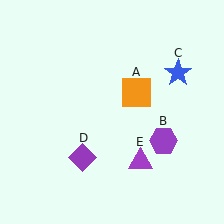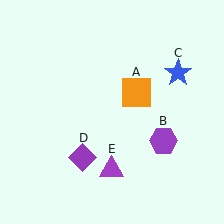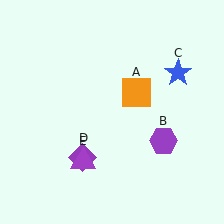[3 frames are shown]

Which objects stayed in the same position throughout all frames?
Orange square (object A) and purple hexagon (object B) and blue star (object C) and purple diamond (object D) remained stationary.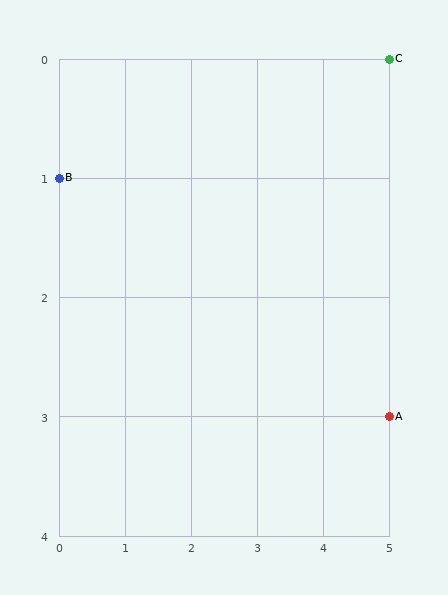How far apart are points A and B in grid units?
Points A and B are 5 columns and 2 rows apart (about 5.4 grid units diagonally).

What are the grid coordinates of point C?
Point C is at grid coordinates (5, 0).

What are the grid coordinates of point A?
Point A is at grid coordinates (5, 3).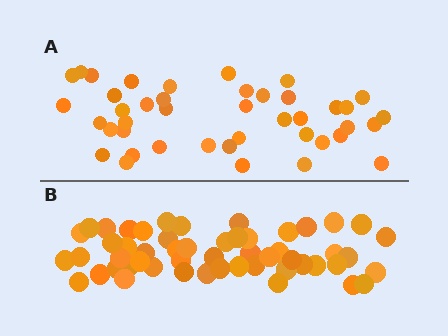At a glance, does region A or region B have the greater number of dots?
Region B (the bottom region) has more dots.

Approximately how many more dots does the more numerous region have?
Region B has roughly 12 or so more dots than region A.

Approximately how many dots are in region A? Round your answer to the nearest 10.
About 40 dots. (The exact count is 42, which rounds to 40.)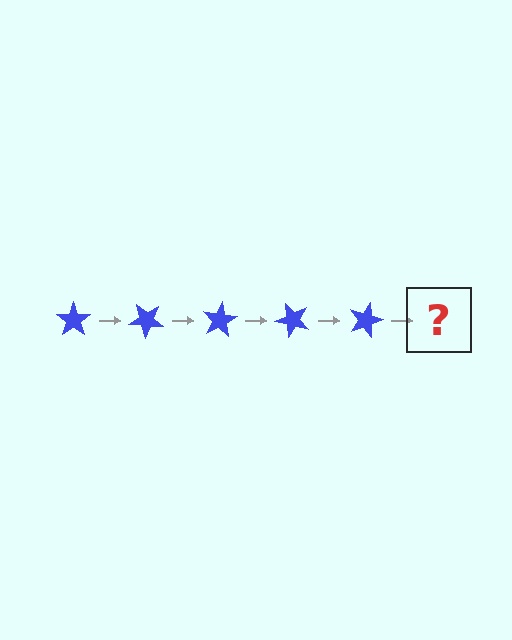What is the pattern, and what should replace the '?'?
The pattern is that the star rotates 40 degrees each step. The '?' should be a blue star rotated 200 degrees.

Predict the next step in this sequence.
The next step is a blue star rotated 200 degrees.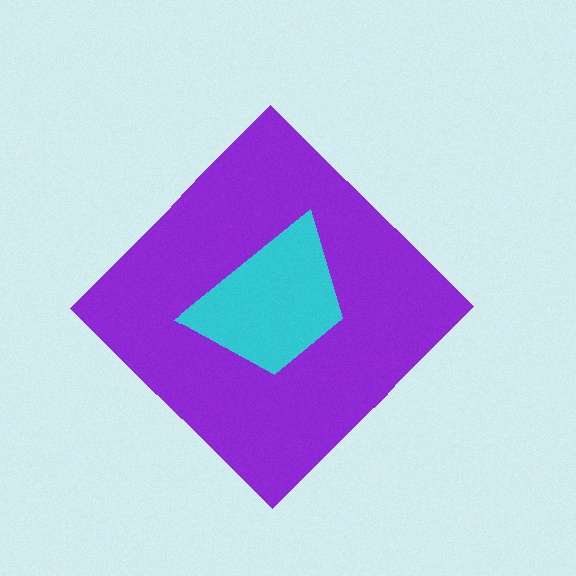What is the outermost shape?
The purple diamond.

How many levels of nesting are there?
2.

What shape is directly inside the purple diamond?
The cyan trapezoid.